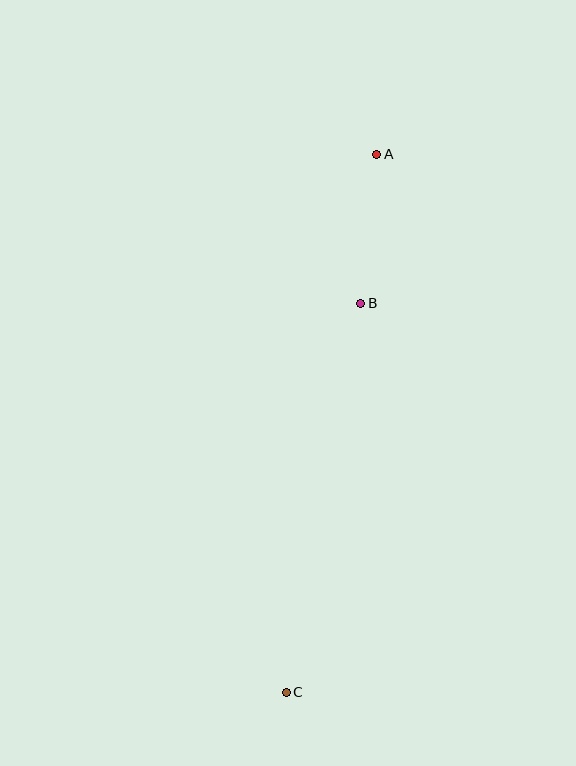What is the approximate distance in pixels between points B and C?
The distance between B and C is approximately 396 pixels.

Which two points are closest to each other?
Points A and B are closest to each other.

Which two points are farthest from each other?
Points A and C are farthest from each other.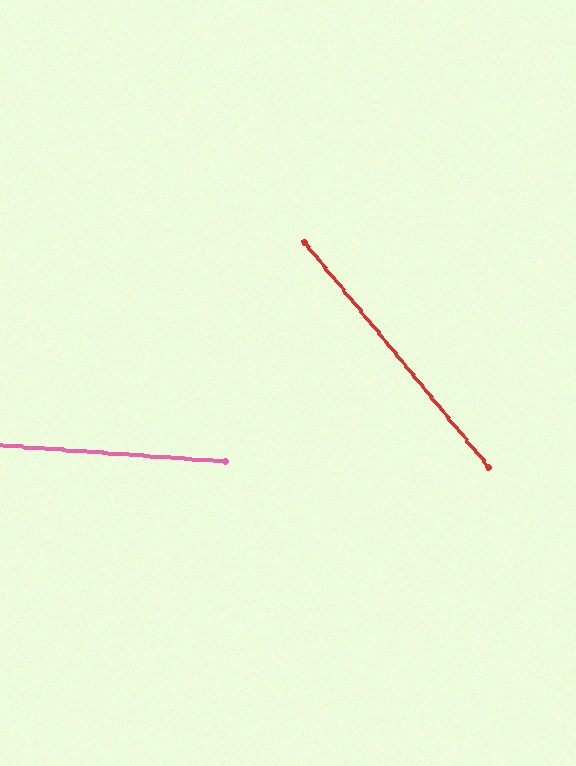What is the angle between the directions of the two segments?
Approximately 47 degrees.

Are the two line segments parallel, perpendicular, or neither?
Neither parallel nor perpendicular — they differ by about 47°.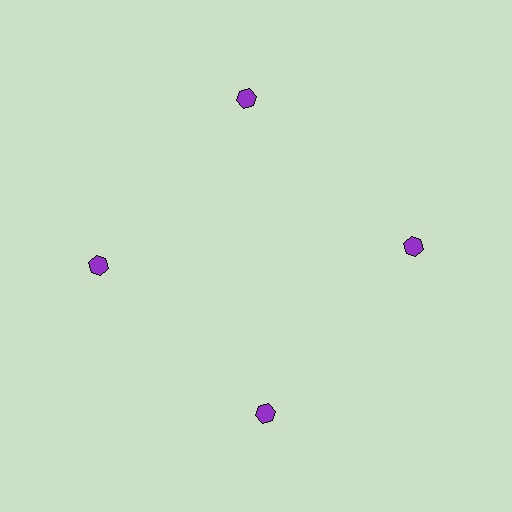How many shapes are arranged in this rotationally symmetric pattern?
There are 4 shapes, arranged in 4 groups of 1.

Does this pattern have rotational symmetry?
Yes, this pattern has 4-fold rotational symmetry. It looks the same after rotating 90 degrees around the center.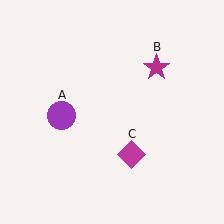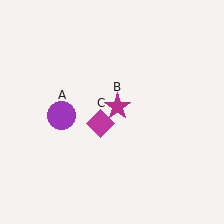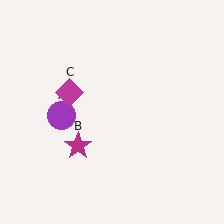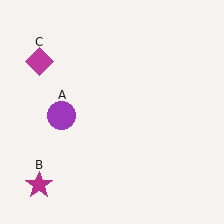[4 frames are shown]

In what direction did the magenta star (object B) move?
The magenta star (object B) moved down and to the left.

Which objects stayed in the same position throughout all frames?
Purple circle (object A) remained stationary.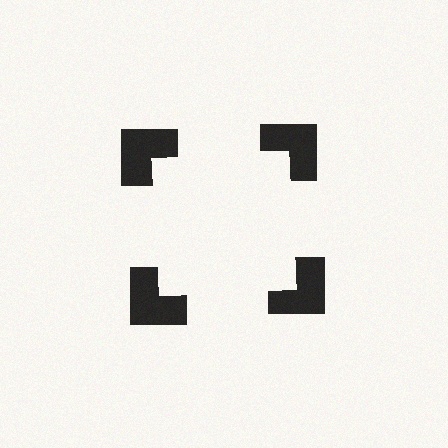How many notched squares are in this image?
There are 4 — one at each vertex of the illusory square.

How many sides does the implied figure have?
4 sides.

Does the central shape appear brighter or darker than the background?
It typically appears slightly brighter than the background, even though no actual brightness change is drawn.